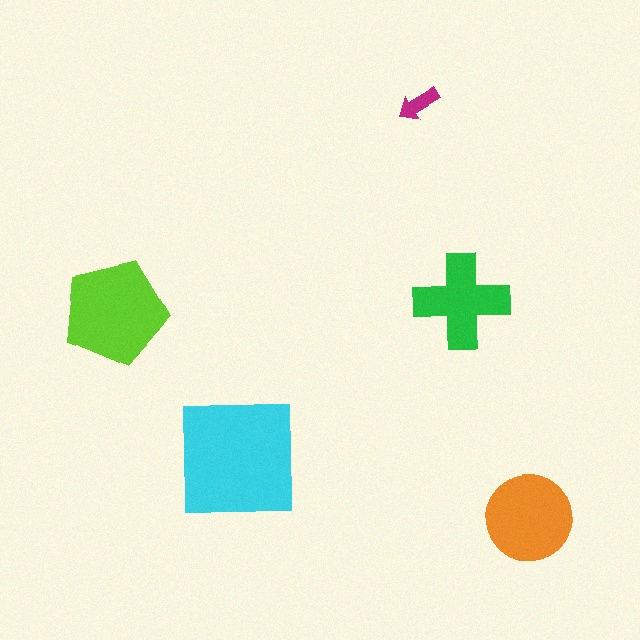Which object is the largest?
The cyan square.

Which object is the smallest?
The magenta arrow.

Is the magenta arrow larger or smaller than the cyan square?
Smaller.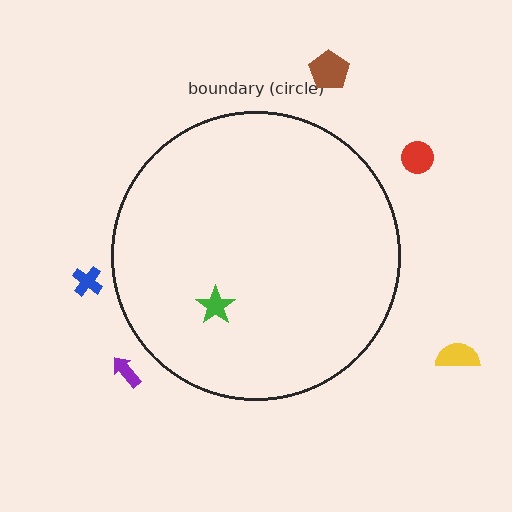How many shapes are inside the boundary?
1 inside, 5 outside.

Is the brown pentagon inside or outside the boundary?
Outside.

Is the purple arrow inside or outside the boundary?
Outside.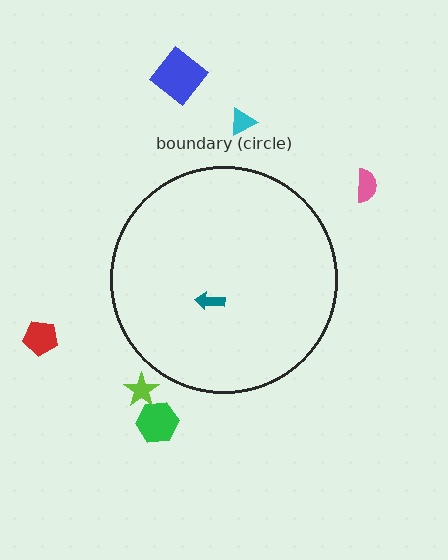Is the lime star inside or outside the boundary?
Outside.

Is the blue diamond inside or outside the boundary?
Outside.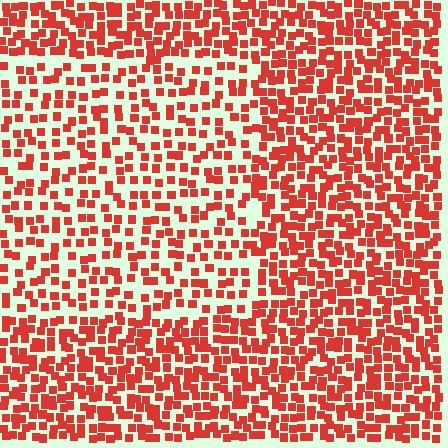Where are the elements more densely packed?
The elements are more densely packed outside the rectangle boundary.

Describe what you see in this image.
The image contains small red elements arranged at two different densities. A rectangle-shaped region is visible where the elements are less densely packed than the surrounding area.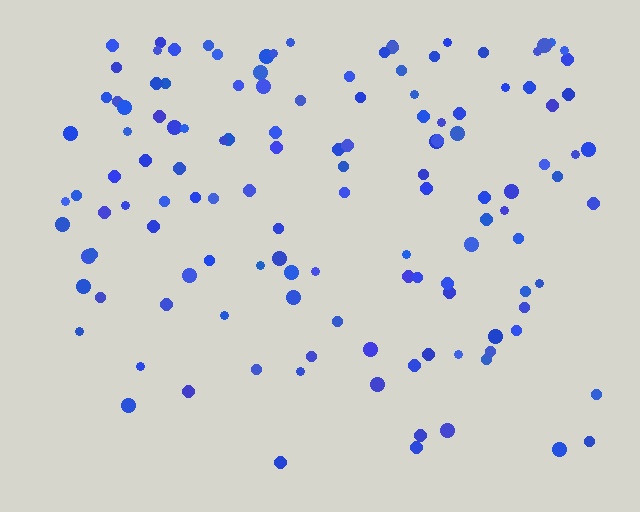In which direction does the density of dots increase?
From bottom to top, with the top side densest.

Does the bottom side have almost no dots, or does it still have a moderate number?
Still a moderate number, just noticeably fewer than the top.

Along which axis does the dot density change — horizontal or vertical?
Vertical.